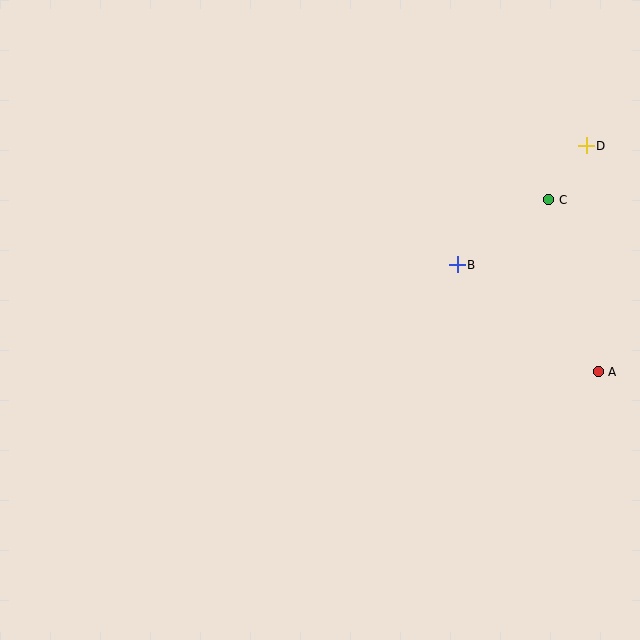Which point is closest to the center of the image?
Point B at (457, 265) is closest to the center.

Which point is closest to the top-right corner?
Point D is closest to the top-right corner.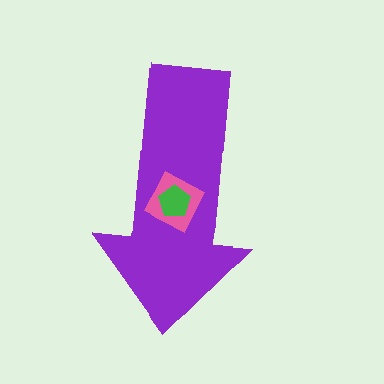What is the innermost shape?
The green pentagon.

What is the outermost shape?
The purple arrow.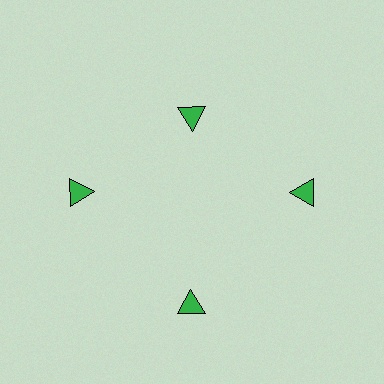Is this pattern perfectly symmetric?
No. The 4 green triangles are arranged in a ring, but one element near the 12 o'clock position is pulled inward toward the center, breaking the 4-fold rotational symmetry.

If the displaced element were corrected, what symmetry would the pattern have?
It would have 4-fold rotational symmetry — the pattern would map onto itself every 90 degrees.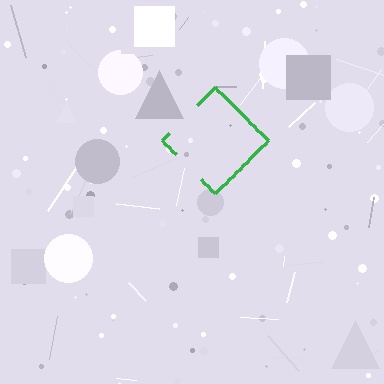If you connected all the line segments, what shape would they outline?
They would outline a diamond.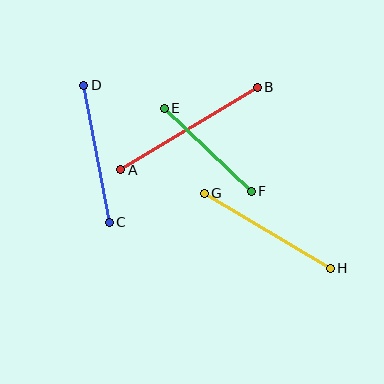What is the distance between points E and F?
The distance is approximately 120 pixels.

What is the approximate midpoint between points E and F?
The midpoint is at approximately (208, 150) pixels.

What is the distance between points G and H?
The distance is approximately 147 pixels.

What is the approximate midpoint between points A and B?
The midpoint is at approximately (189, 128) pixels.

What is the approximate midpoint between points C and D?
The midpoint is at approximately (97, 154) pixels.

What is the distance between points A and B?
The distance is approximately 159 pixels.